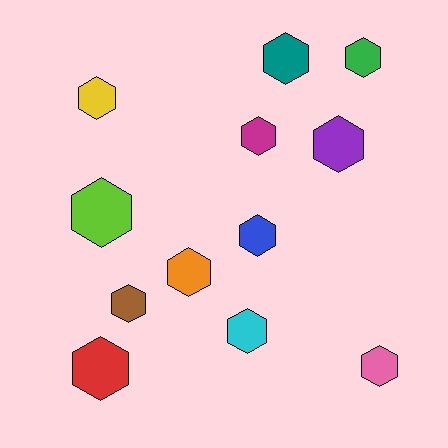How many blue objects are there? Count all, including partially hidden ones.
There is 1 blue object.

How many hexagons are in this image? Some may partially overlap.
There are 12 hexagons.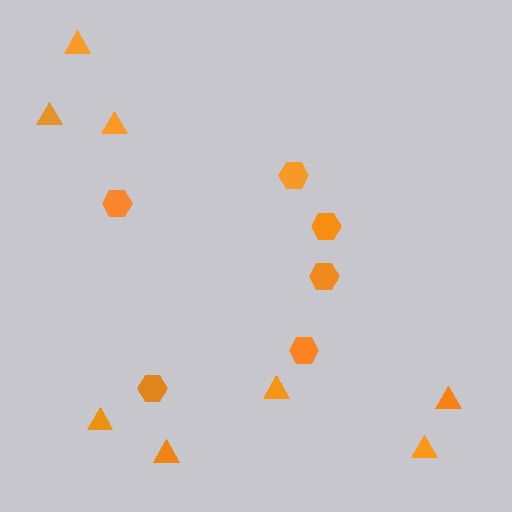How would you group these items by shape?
There are 2 groups: one group of hexagons (6) and one group of triangles (8).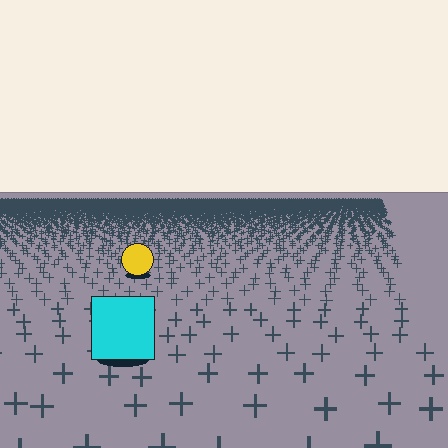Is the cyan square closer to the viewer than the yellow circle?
Yes. The cyan square is closer — you can tell from the texture gradient: the ground texture is coarser near it.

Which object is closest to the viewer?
The cyan square is closest. The texture marks near it are larger and more spread out.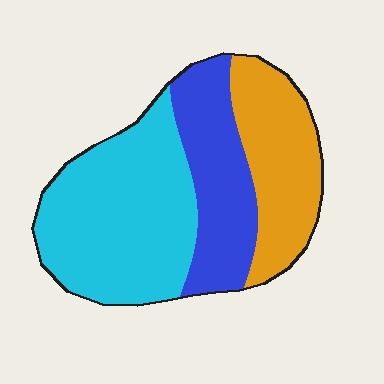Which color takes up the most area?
Cyan, at roughly 45%.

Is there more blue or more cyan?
Cyan.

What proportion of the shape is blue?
Blue covers 26% of the shape.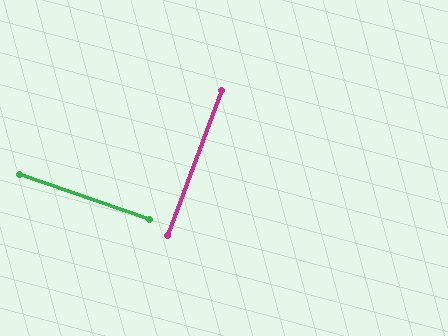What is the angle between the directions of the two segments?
Approximately 89 degrees.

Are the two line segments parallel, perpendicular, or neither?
Perpendicular — they meet at approximately 89°.